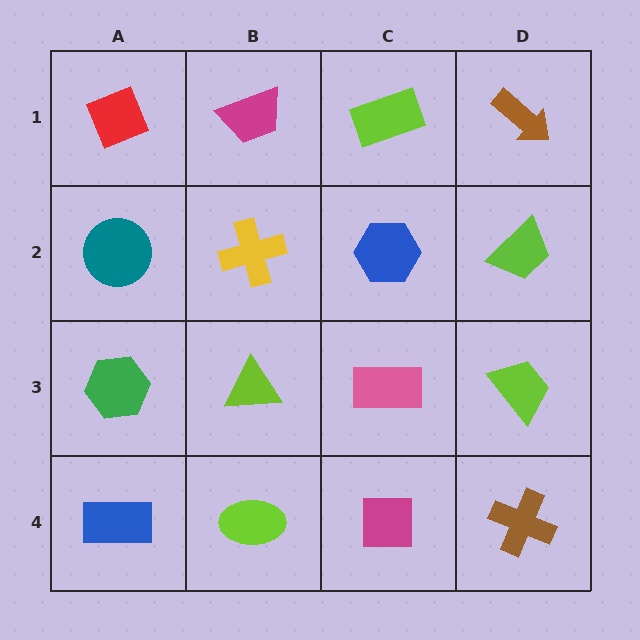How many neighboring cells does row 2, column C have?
4.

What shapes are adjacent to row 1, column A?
A teal circle (row 2, column A), a magenta trapezoid (row 1, column B).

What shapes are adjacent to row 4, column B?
A lime triangle (row 3, column B), a blue rectangle (row 4, column A), a magenta square (row 4, column C).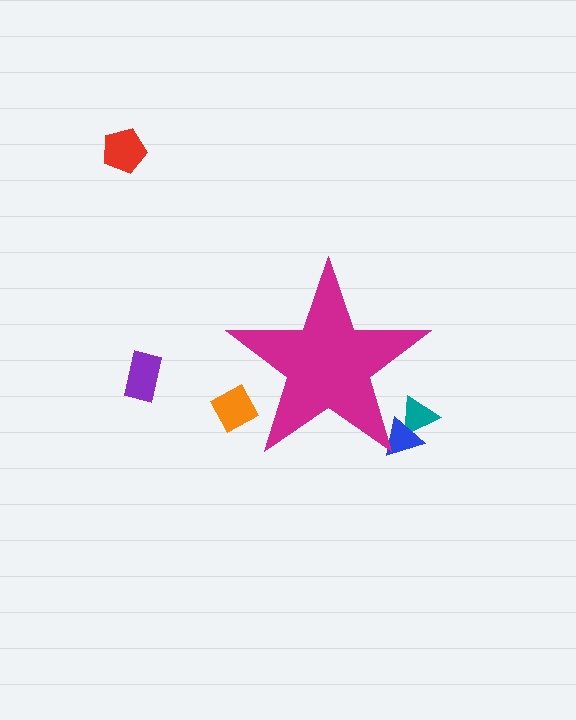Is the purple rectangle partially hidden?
No, the purple rectangle is fully visible.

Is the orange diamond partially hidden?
Yes, the orange diamond is partially hidden behind the magenta star.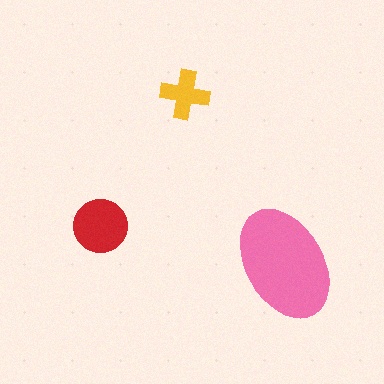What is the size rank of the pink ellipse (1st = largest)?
1st.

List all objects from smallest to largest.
The yellow cross, the red circle, the pink ellipse.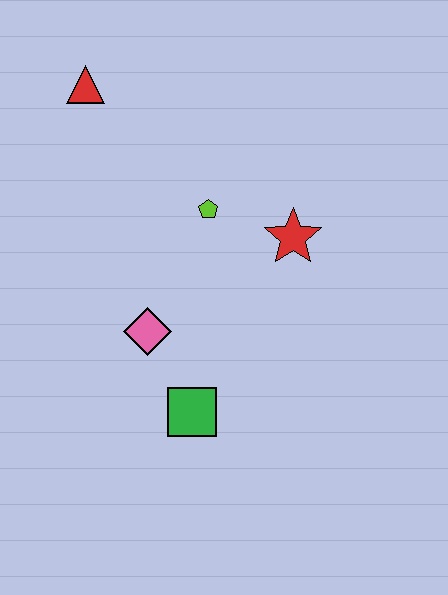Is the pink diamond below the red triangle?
Yes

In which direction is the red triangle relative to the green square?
The red triangle is above the green square.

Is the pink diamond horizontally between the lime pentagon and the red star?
No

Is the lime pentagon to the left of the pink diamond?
No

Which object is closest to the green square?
The pink diamond is closest to the green square.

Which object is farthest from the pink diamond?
The red triangle is farthest from the pink diamond.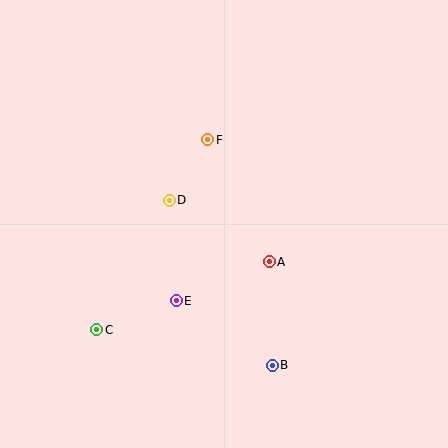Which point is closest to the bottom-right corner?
Point B is closest to the bottom-right corner.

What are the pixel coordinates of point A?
Point A is at (269, 262).